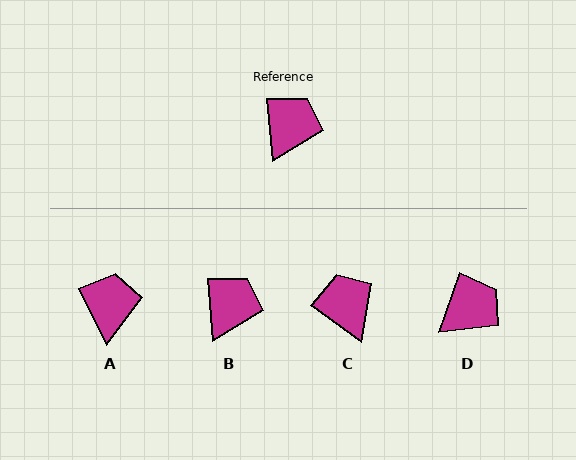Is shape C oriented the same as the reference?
No, it is off by about 50 degrees.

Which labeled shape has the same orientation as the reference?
B.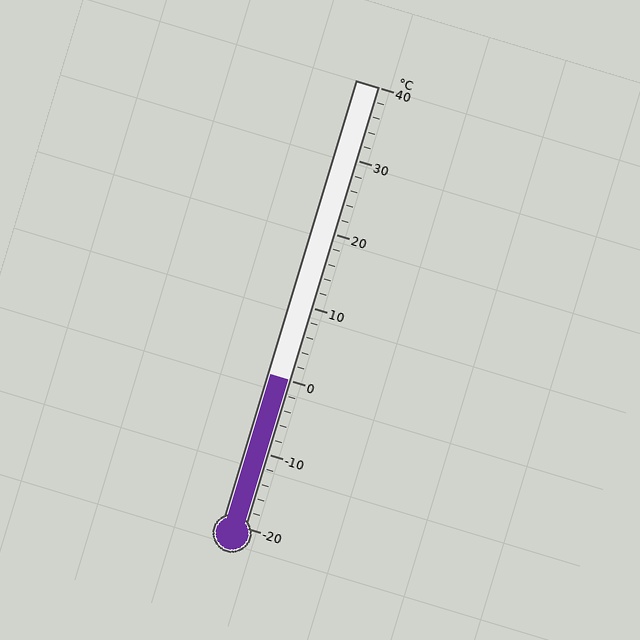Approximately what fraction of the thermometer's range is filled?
The thermometer is filled to approximately 35% of its range.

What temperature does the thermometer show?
The thermometer shows approximately 0°C.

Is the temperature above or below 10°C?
The temperature is below 10°C.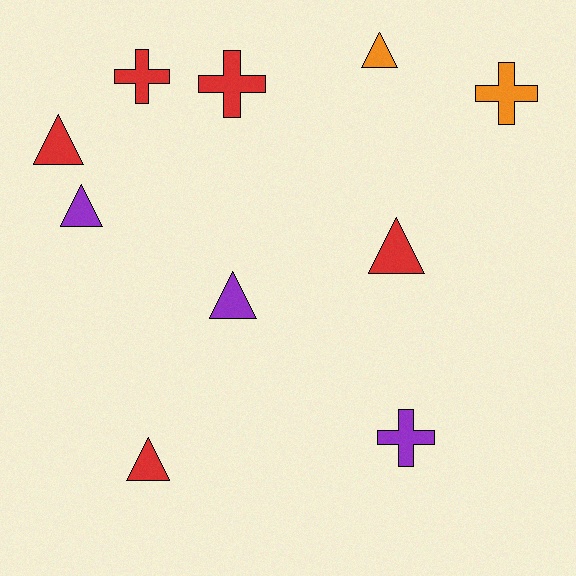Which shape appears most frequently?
Triangle, with 6 objects.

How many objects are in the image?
There are 10 objects.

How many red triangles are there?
There are 3 red triangles.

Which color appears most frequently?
Red, with 5 objects.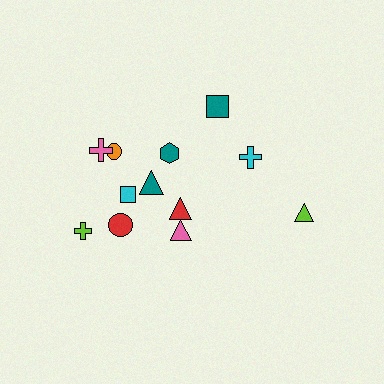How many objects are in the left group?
There are 8 objects.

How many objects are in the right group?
There are 4 objects.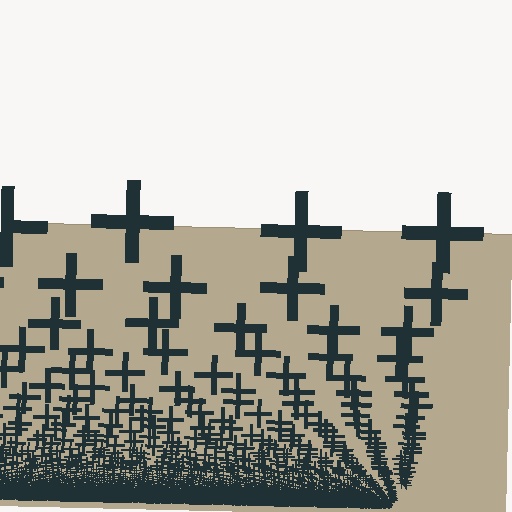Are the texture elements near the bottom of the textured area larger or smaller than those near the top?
Smaller. The gradient is inverted — elements near the bottom are smaller and denser.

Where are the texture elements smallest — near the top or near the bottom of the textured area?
Near the bottom.